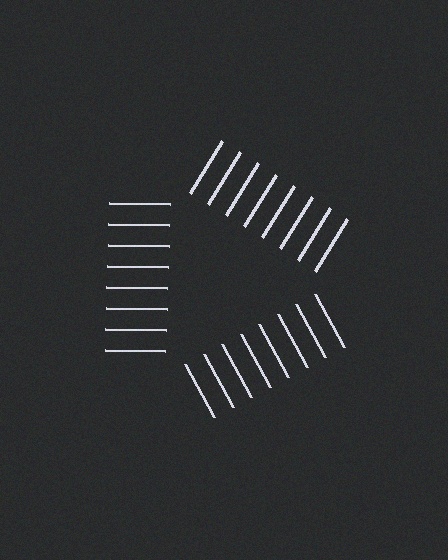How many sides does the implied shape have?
3 sides — the line-ends trace a triangle.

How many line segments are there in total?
24 — 8 along each of the 3 edges.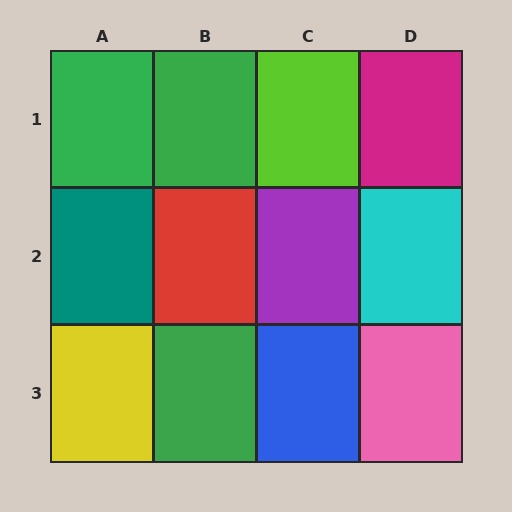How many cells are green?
3 cells are green.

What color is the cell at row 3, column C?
Blue.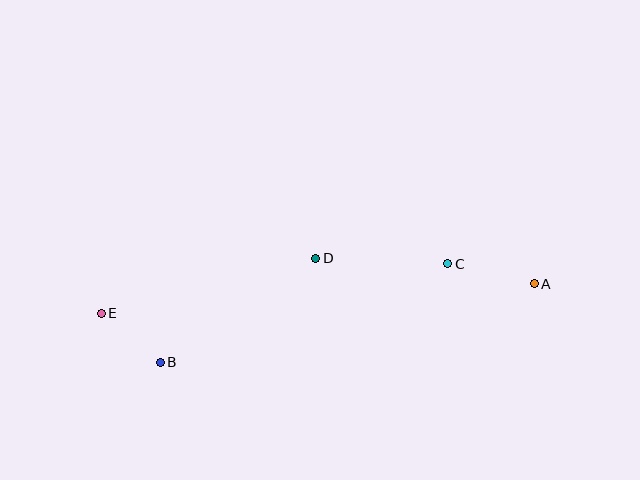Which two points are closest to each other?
Points B and E are closest to each other.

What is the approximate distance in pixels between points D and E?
The distance between D and E is approximately 221 pixels.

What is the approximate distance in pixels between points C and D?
The distance between C and D is approximately 132 pixels.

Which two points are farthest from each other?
Points A and E are farthest from each other.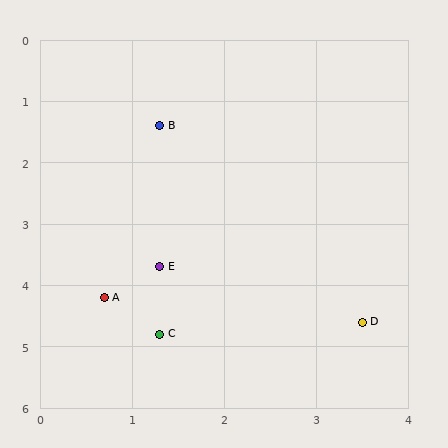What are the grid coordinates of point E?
Point E is at approximately (1.3, 3.7).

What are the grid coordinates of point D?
Point D is at approximately (3.5, 4.6).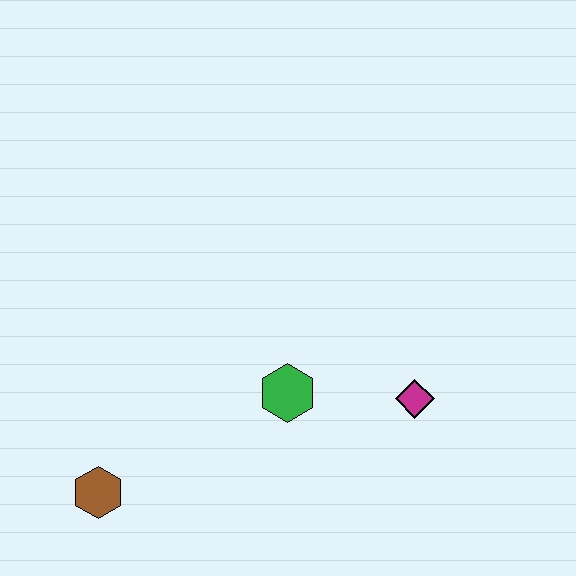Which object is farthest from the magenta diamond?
The brown hexagon is farthest from the magenta diamond.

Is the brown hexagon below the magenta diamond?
Yes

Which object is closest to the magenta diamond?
The green hexagon is closest to the magenta diamond.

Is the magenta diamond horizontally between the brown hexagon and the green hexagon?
No